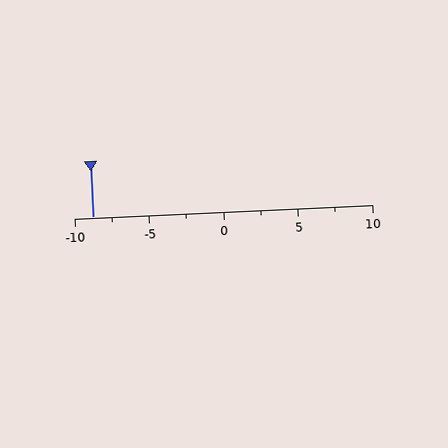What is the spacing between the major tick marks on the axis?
The major ticks are spaced 5 apart.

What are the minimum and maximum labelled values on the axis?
The axis runs from -10 to 10.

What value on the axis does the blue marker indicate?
The marker indicates approximately -8.8.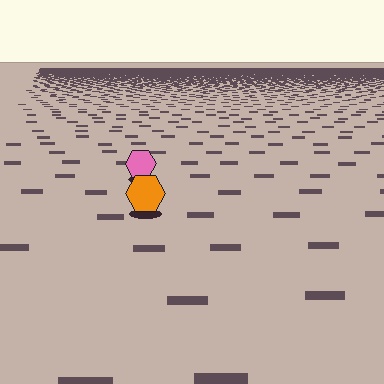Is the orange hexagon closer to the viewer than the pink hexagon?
Yes. The orange hexagon is closer — you can tell from the texture gradient: the ground texture is coarser near it.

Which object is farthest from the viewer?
The pink hexagon is farthest from the viewer. It appears smaller and the ground texture around it is denser.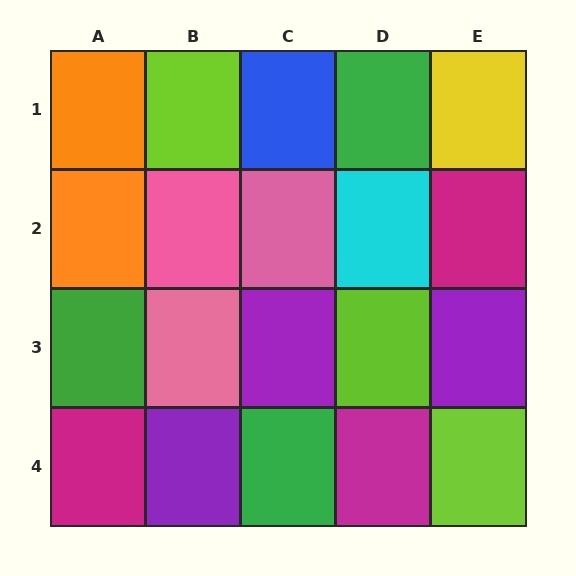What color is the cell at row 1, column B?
Lime.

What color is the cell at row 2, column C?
Pink.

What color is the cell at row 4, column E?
Lime.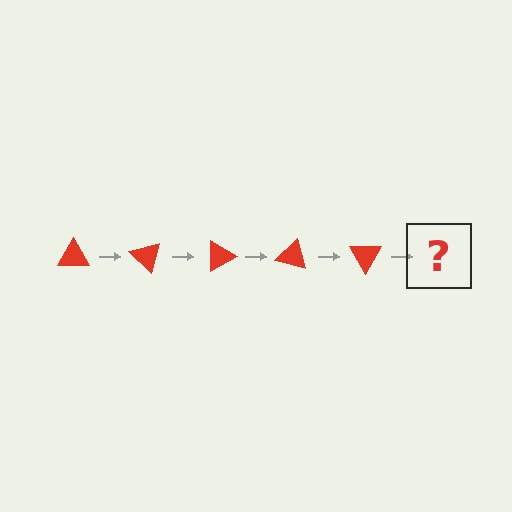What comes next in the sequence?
The next element should be a red triangle rotated 225 degrees.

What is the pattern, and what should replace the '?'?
The pattern is that the triangle rotates 45 degrees each step. The '?' should be a red triangle rotated 225 degrees.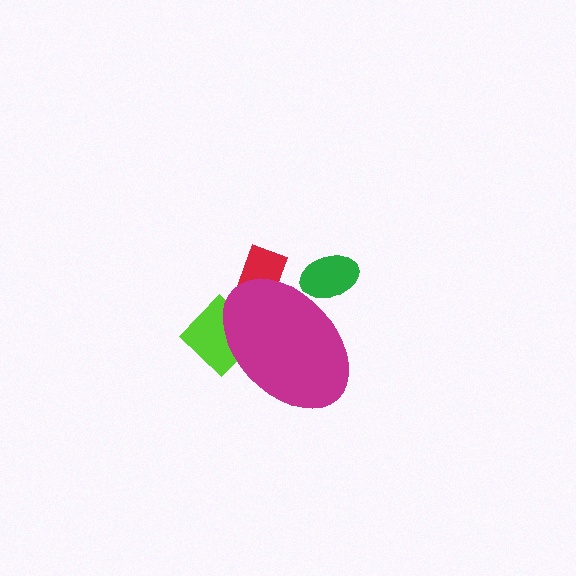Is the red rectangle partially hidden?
Yes, the red rectangle is partially hidden behind the magenta ellipse.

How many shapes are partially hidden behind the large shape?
3 shapes are partially hidden.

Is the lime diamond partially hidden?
Yes, the lime diamond is partially hidden behind the magenta ellipse.